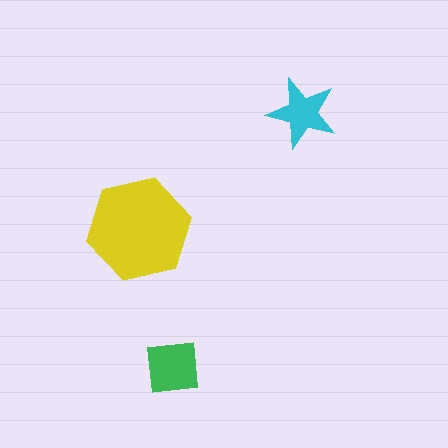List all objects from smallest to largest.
The cyan star, the green square, the yellow hexagon.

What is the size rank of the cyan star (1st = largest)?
3rd.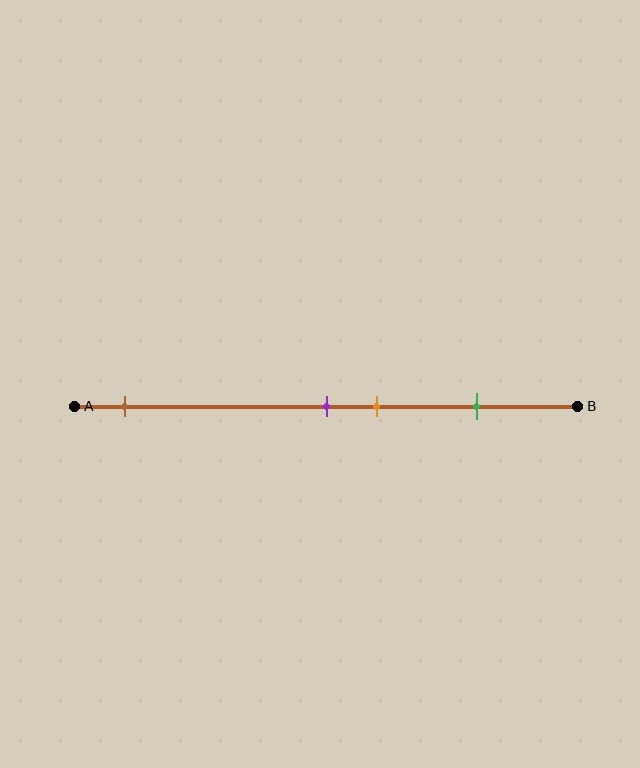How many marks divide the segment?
There are 4 marks dividing the segment.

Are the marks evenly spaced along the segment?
No, the marks are not evenly spaced.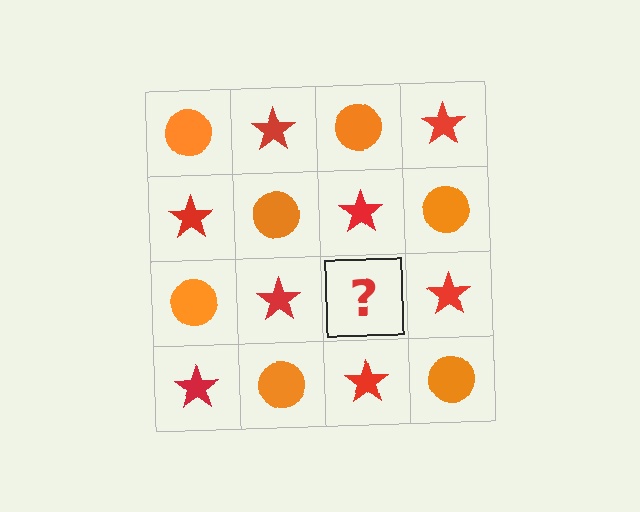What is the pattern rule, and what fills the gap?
The rule is that it alternates orange circle and red star in a checkerboard pattern. The gap should be filled with an orange circle.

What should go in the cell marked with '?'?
The missing cell should contain an orange circle.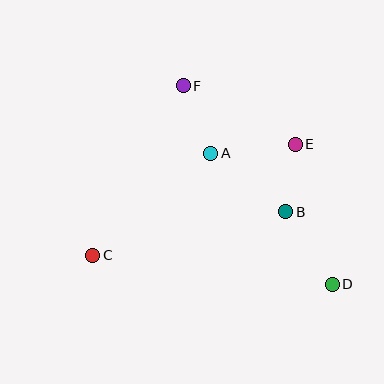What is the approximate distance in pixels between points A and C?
The distance between A and C is approximately 156 pixels.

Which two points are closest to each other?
Points B and E are closest to each other.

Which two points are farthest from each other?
Points D and F are farthest from each other.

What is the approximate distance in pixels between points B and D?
The distance between B and D is approximately 86 pixels.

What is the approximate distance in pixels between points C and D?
The distance between C and D is approximately 241 pixels.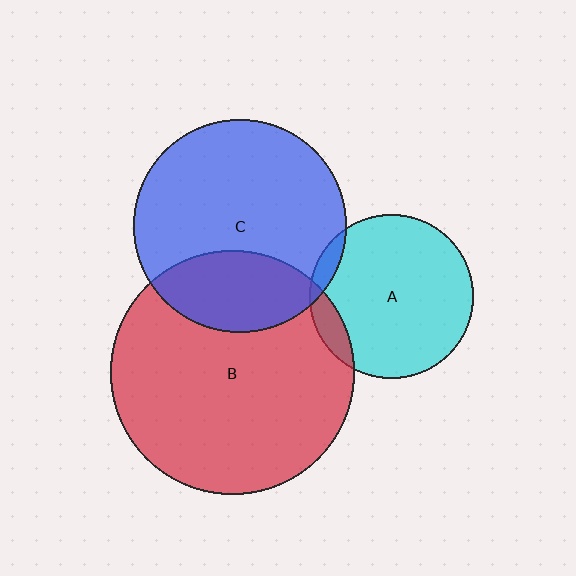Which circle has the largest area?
Circle B (red).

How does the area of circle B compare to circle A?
Approximately 2.2 times.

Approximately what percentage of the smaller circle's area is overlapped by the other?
Approximately 5%.